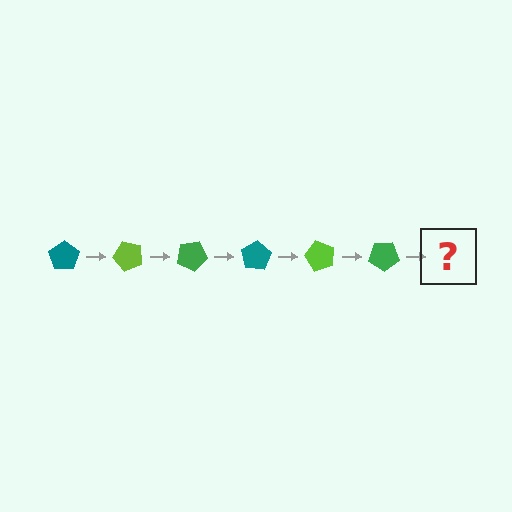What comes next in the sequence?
The next element should be a teal pentagon, rotated 300 degrees from the start.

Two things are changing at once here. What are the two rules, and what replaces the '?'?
The two rules are that it rotates 50 degrees each step and the color cycles through teal, lime, and green. The '?' should be a teal pentagon, rotated 300 degrees from the start.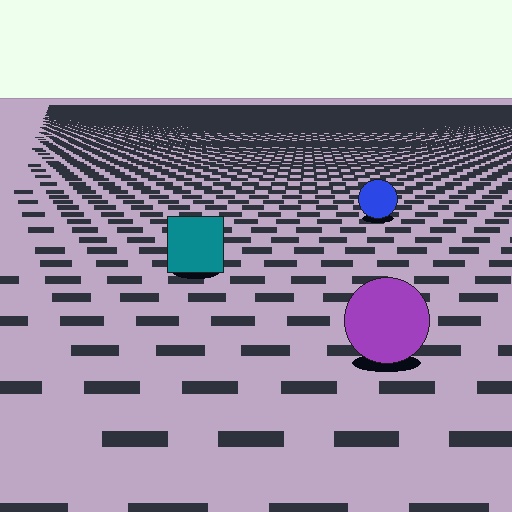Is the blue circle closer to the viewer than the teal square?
No. The teal square is closer — you can tell from the texture gradient: the ground texture is coarser near it.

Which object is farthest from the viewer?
The blue circle is farthest from the viewer. It appears smaller and the ground texture around it is denser.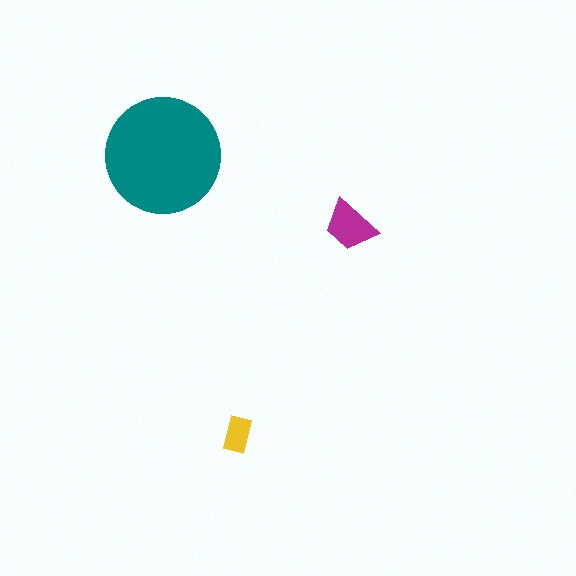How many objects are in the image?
There are 3 objects in the image.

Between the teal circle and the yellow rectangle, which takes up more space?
The teal circle.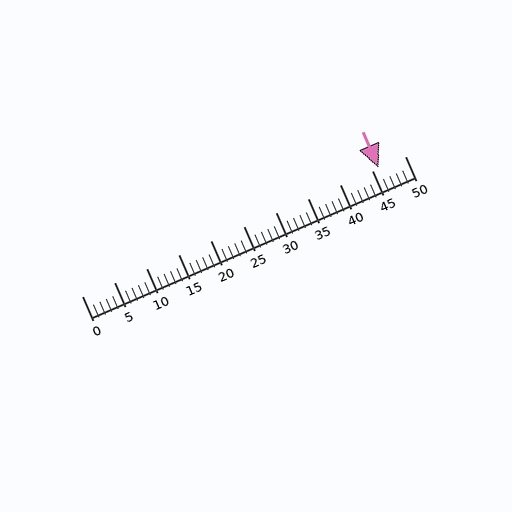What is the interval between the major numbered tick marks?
The major tick marks are spaced 5 units apart.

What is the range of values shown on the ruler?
The ruler shows values from 0 to 50.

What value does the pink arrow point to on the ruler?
The pink arrow points to approximately 46.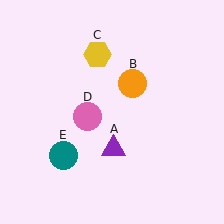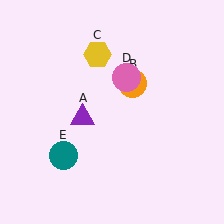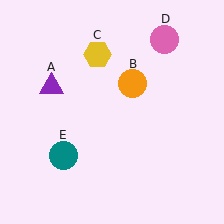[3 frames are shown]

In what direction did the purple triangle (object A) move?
The purple triangle (object A) moved up and to the left.